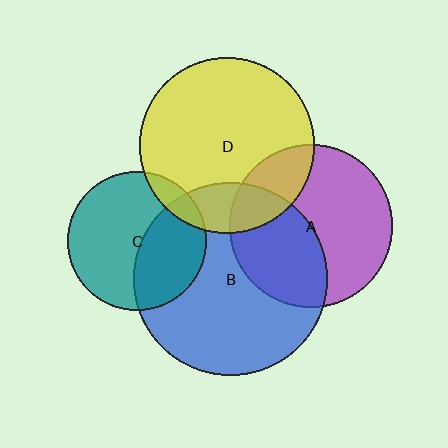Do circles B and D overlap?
Yes.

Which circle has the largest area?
Circle B (blue).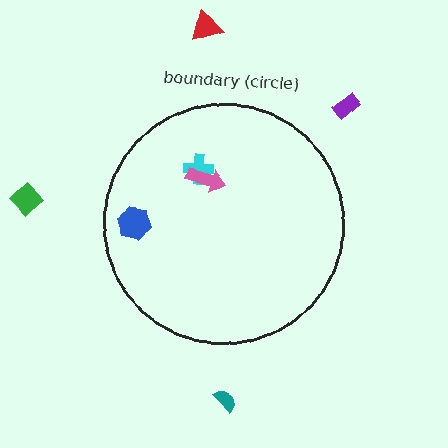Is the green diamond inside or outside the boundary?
Outside.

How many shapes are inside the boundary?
3 inside, 4 outside.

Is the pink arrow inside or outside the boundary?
Inside.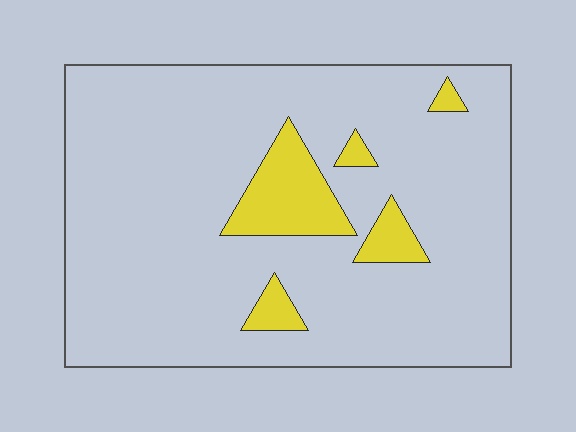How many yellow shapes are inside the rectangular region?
5.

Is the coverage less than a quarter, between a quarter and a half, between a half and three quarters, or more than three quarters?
Less than a quarter.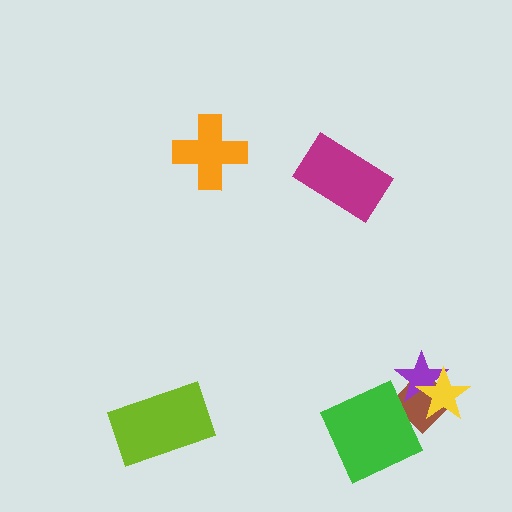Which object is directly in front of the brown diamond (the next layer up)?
The purple star is directly in front of the brown diamond.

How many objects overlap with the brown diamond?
3 objects overlap with the brown diamond.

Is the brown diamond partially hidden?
Yes, it is partially covered by another shape.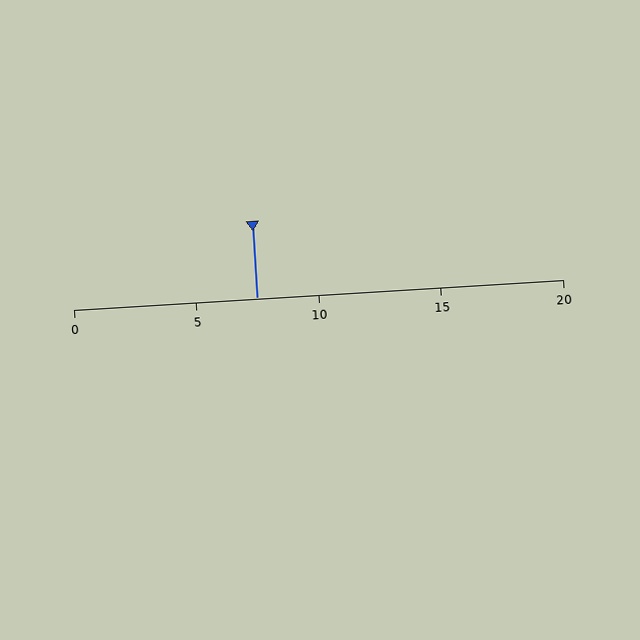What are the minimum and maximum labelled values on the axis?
The axis runs from 0 to 20.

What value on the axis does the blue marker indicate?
The marker indicates approximately 7.5.